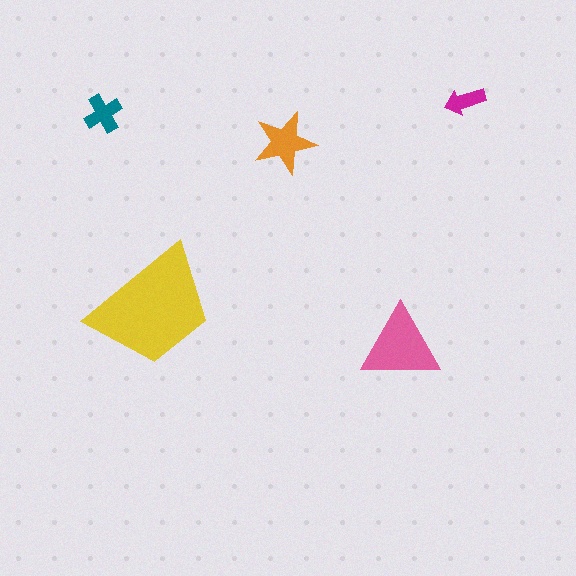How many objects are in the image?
There are 5 objects in the image.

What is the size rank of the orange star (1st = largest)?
3rd.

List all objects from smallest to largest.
The magenta arrow, the teal cross, the orange star, the pink triangle, the yellow trapezoid.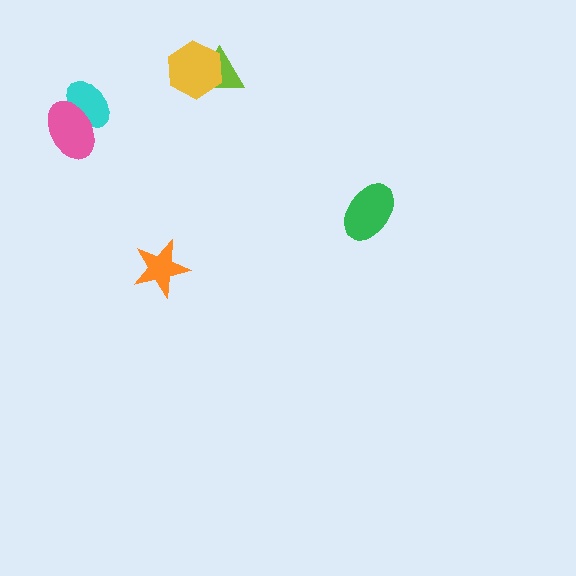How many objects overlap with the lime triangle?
1 object overlaps with the lime triangle.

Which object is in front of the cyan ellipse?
The pink ellipse is in front of the cyan ellipse.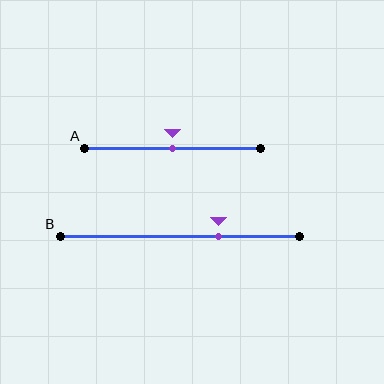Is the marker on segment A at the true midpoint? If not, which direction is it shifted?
Yes, the marker on segment A is at the true midpoint.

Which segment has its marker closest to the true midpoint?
Segment A has its marker closest to the true midpoint.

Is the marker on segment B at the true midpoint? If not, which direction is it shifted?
No, the marker on segment B is shifted to the right by about 16% of the segment length.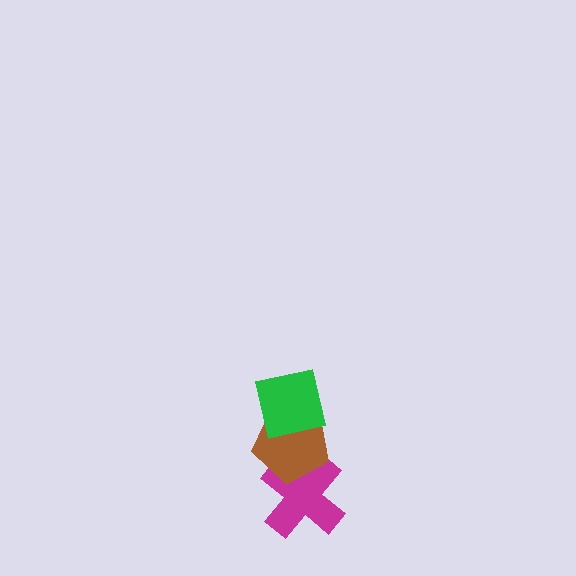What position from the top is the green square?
The green square is 1st from the top.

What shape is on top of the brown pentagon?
The green square is on top of the brown pentagon.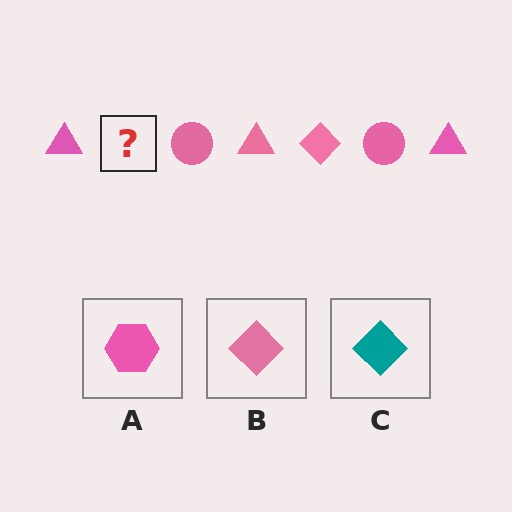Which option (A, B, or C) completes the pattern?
B.